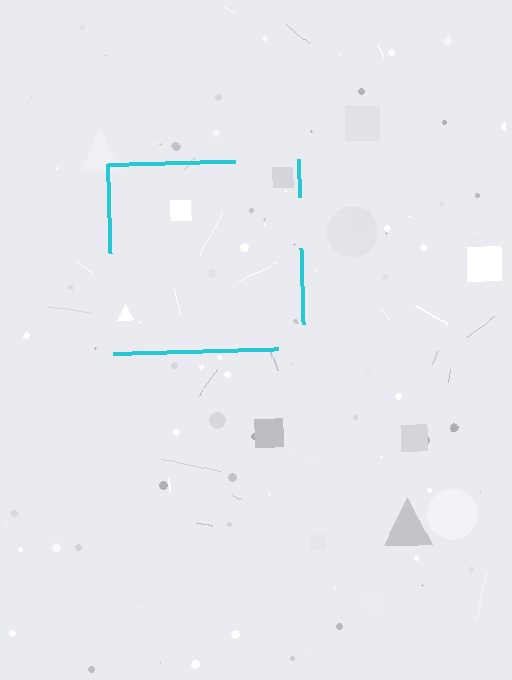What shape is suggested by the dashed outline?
The dashed outline suggests a square.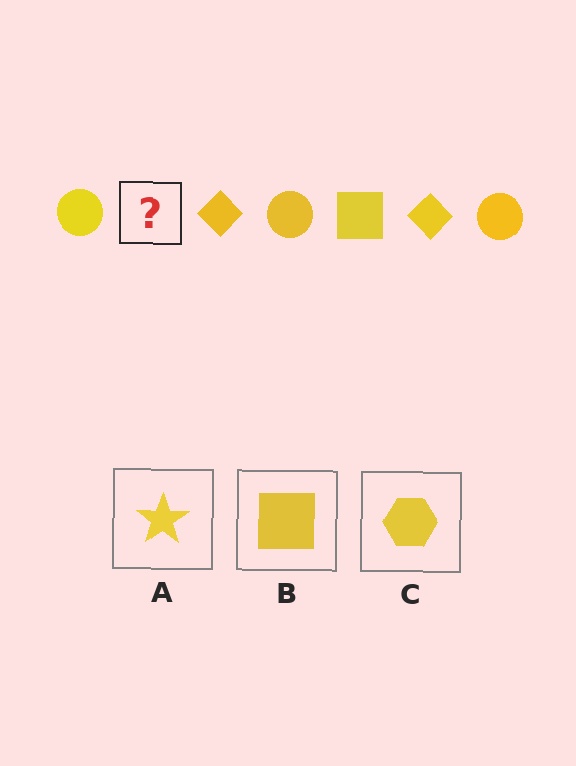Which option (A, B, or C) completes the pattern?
B.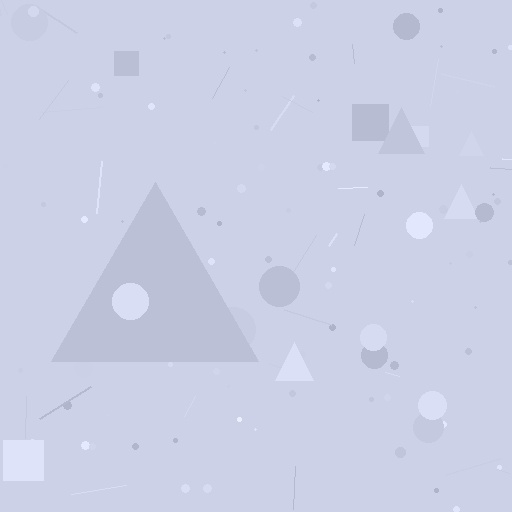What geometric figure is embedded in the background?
A triangle is embedded in the background.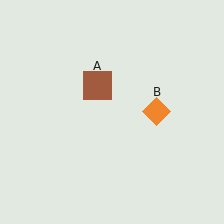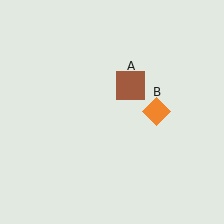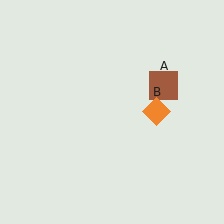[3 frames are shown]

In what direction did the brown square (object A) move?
The brown square (object A) moved right.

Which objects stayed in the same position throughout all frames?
Orange diamond (object B) remained stationary.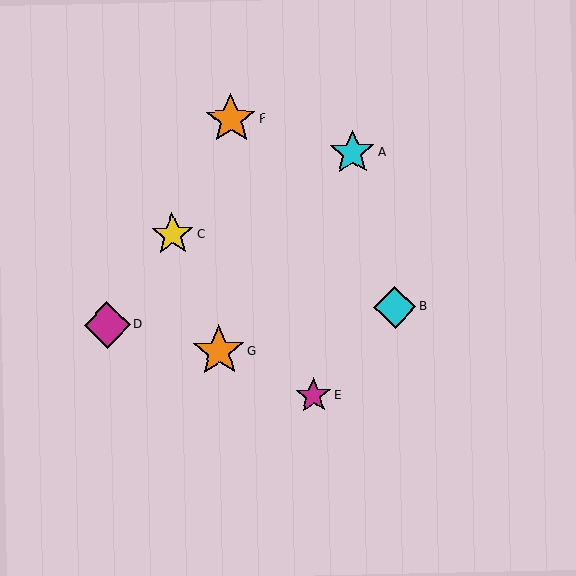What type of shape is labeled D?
Shape D is a magenta diamond.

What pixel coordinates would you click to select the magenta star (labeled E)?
Click at (313, 396) to select the magenta star E.